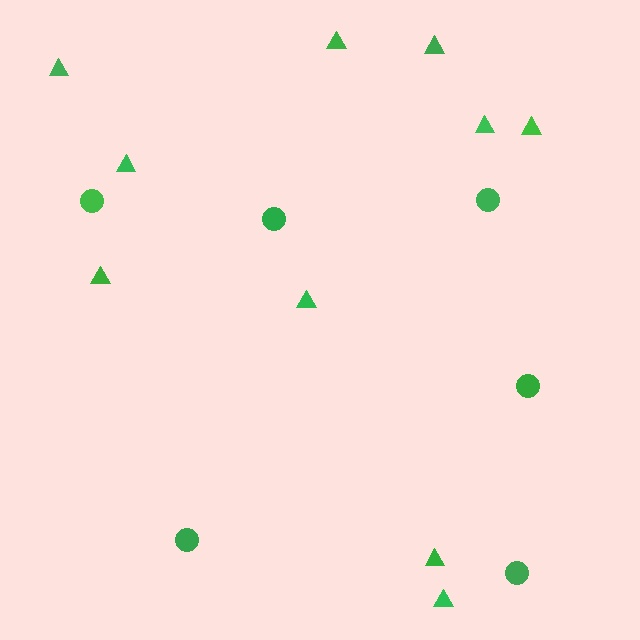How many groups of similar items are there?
There are 2 groups: one group of circles (6) and one group of triangles (10).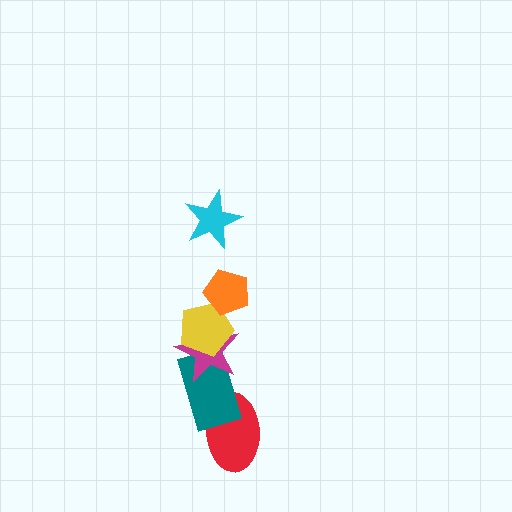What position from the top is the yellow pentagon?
The yellow pentagon is 3rd from the top.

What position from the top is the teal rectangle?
The teal rectangle is 5th from the top.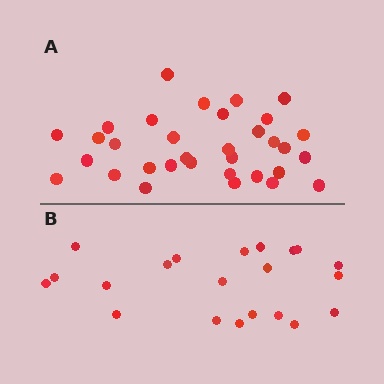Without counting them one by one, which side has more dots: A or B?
Region A (the top region) has more dots.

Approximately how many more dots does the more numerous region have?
Region A has roughly 12 or so more dots than region B.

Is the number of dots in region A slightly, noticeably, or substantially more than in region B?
Region A has substantially more. The ratio is roughly 1.6 to 1.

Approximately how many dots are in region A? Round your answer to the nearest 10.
About 30 dots. (The exact count is 33, which rounds to 30.)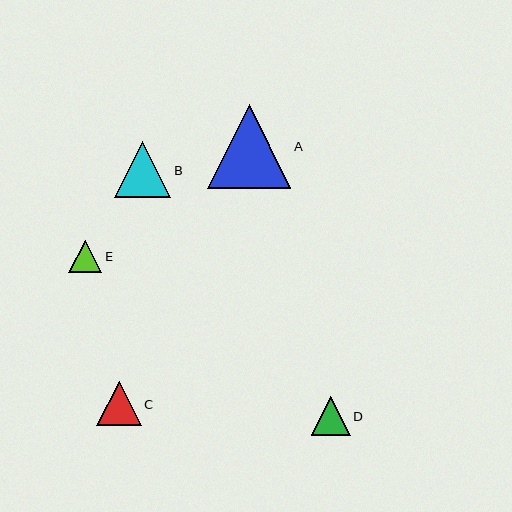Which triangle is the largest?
Triangle A is the largest with a size of approximately 84 pixels.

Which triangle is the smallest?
Triangle E is the smallest with a size of approximately 33 pixels.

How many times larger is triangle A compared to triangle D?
Triangle A is approximately 2.1 times the size of triangle D.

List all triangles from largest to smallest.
From largest to smallest: A, B, C, D, E.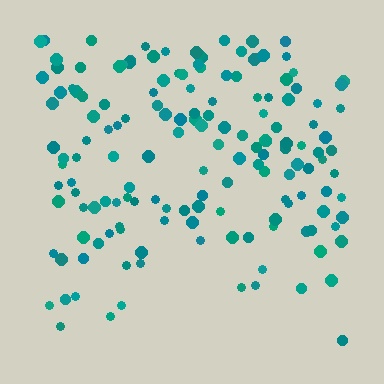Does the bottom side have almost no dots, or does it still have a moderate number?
Still a moderate number, just noticeably fewer than the top.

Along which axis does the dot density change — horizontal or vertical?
Vertical.